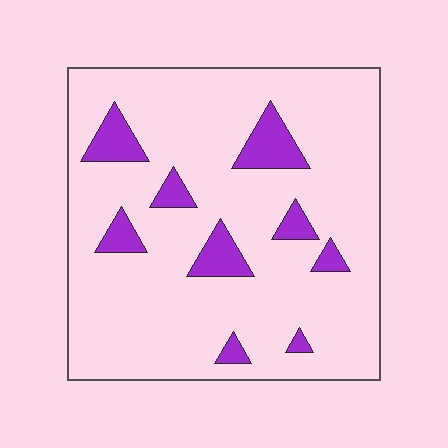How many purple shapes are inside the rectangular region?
9.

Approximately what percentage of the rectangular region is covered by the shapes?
Approximately 10%.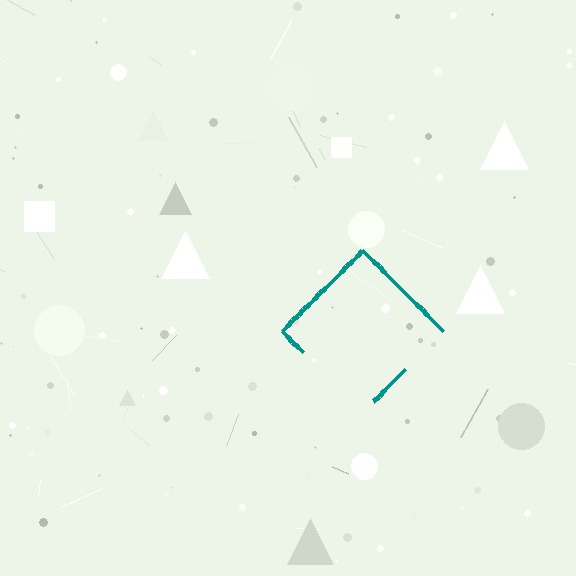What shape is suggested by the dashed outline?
The dashed outline suggests a diamond.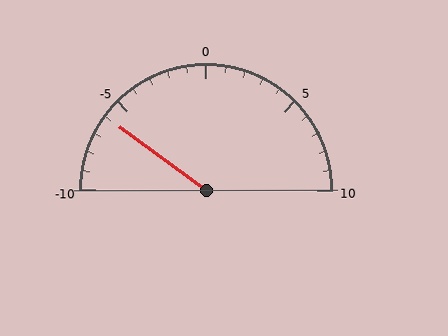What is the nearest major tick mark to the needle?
The nearest major tick mark is -5.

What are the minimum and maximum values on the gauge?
The gauge ranges from -10 to 10.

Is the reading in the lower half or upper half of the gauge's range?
The reading is in the lower half of the range (-10 to 10).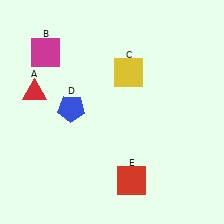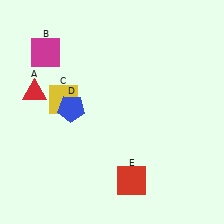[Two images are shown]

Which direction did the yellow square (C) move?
The yellow square (C) moved left.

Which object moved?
The yellow square (C) moved left.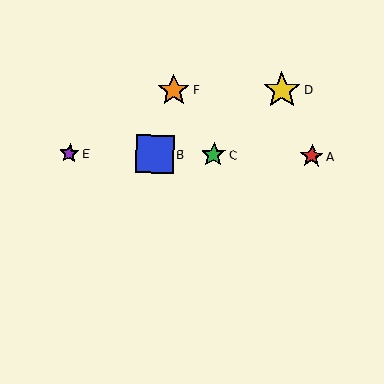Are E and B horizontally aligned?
Yes, both are at y≈153.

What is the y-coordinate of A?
Object A is at y≈156.